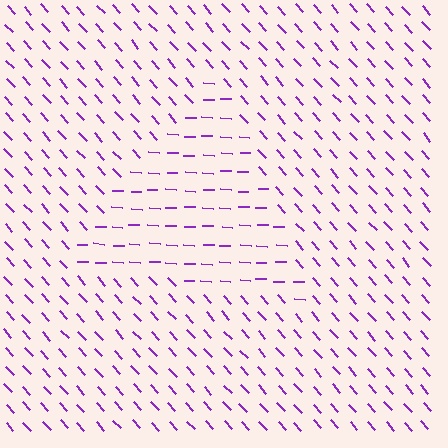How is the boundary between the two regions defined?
The boundary is defined purely by a change in line orientation (approximately 45 degrees difference). All lines are the same color and thickness.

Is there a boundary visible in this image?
Yes, there is a texture boundary formed by a change in line orientation.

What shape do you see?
I see a triangle.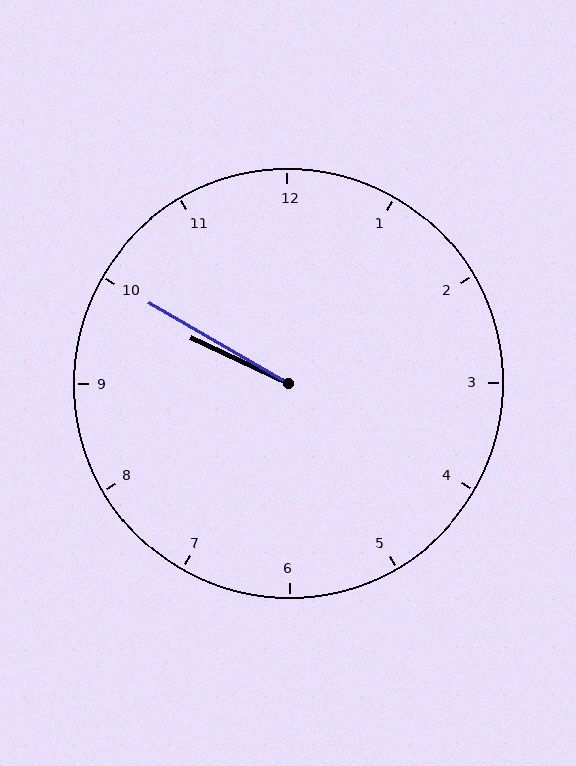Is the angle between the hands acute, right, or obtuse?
It is acute.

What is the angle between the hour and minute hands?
Approximately 5 degrees.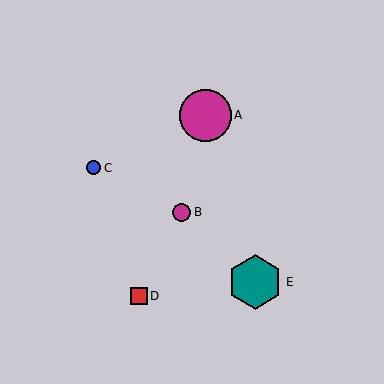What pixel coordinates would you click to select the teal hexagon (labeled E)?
Click at (255, 282) to select the teal hexagon E.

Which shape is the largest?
The teal hexagon (labeled E) is the largest.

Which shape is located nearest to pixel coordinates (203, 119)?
The magenta circle (labeled A) at (205, 115) is nearest to that location.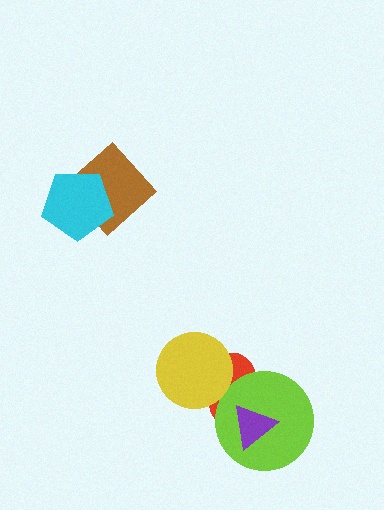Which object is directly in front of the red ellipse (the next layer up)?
The lime circle is directly in front of the red ellipse.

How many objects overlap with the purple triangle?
2 objects overlap with the purple triangle.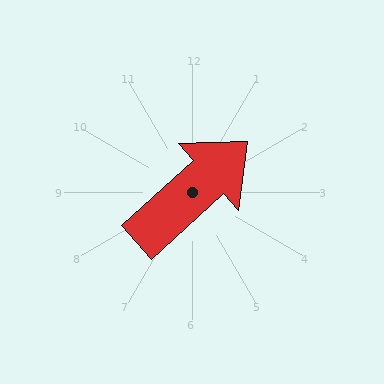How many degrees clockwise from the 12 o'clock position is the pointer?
Approximately 48 degrees.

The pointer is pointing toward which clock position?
Roughly 2 o'clock.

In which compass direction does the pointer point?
Northeast.